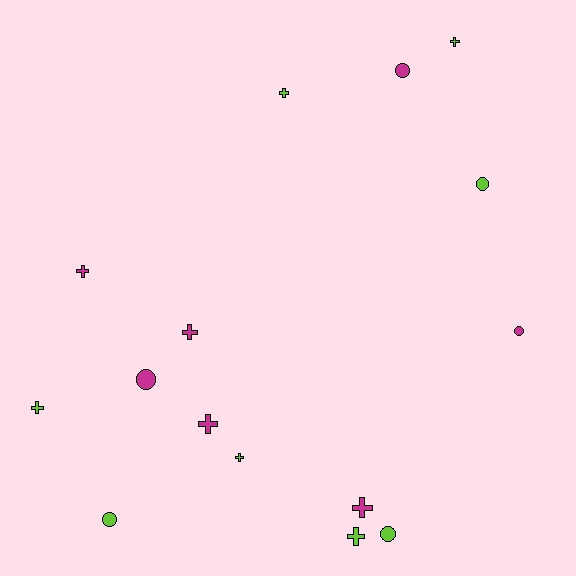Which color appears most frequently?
Lime, with 8 objects.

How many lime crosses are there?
There are 5 lime crosses.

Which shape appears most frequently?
Cross, with 9 objects.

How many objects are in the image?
There are 15 objects.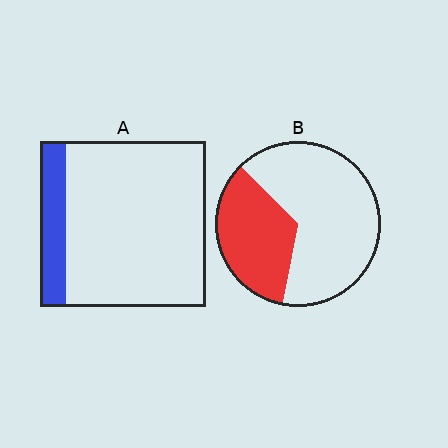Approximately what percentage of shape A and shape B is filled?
A is approximately 15% and B is approximately 35%.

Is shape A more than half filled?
No.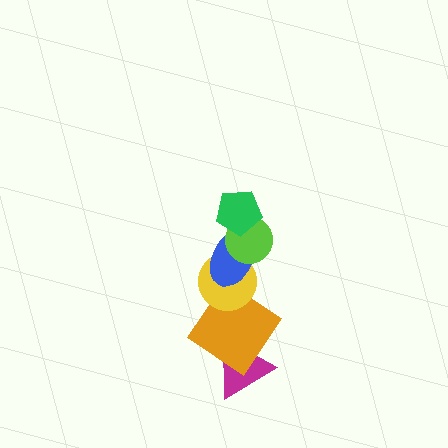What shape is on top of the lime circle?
The green pentagon is on top of the lime circle.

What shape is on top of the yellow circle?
The blue ellipse is on top of the yellow circle.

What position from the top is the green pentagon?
The green pentagon is 1st from the top.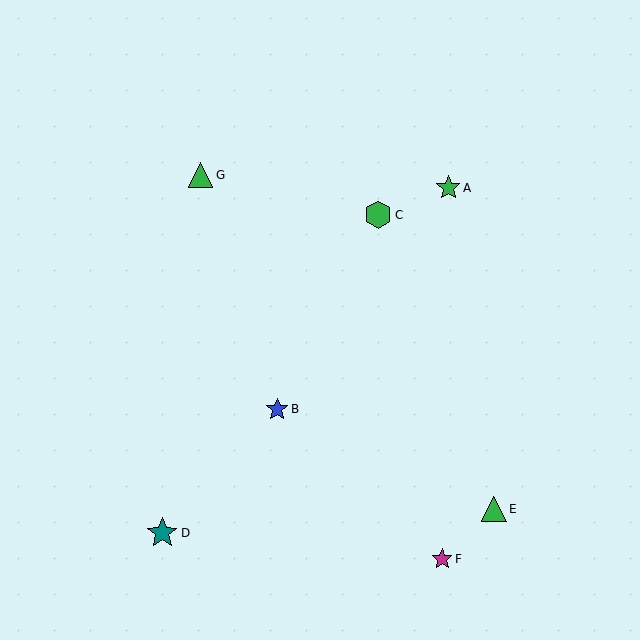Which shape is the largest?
The teal star (labeled D) is the largest.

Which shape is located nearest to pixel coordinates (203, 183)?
The green triangle (labeled G) at (201, 175) is nearest to that location.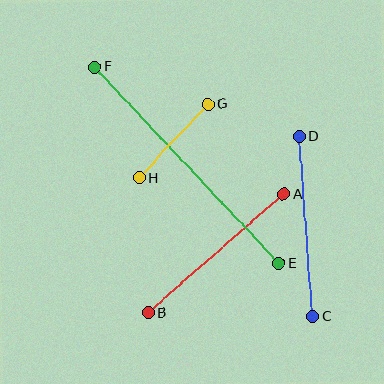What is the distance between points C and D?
The distance is approximately 180 pixels.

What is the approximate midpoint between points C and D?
The midpoint is at approximately (306, 226) pixels.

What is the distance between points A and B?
The distance is approximately 180 pixels.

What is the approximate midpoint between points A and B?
The midpoint is at approximately (216, 253) pixels.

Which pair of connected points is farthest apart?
Points E and F are farthest apart.